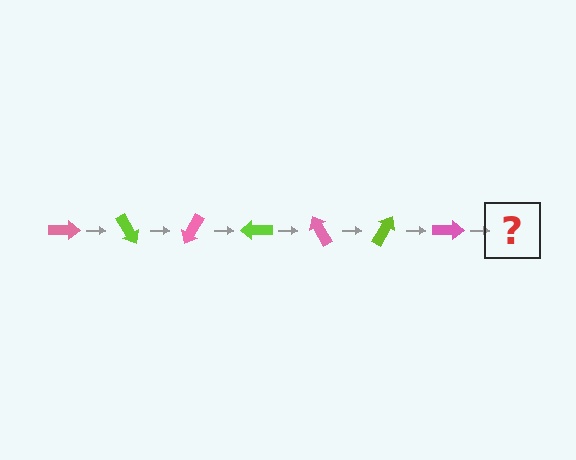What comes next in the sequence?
The next element should be a lime arrow, rotated 420 degrees from the start.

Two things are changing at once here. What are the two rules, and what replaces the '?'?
The two rules are that it rotates 60 degrees each step and the color cycles through pink and lime. The '?' should be a lime arrow, rotated 420 degrees from the start.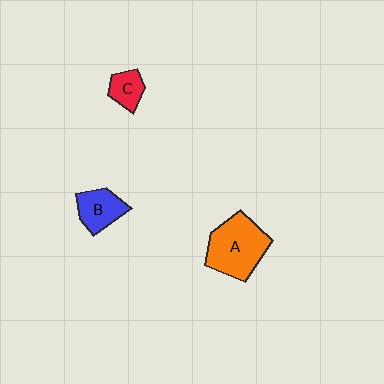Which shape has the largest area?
Shape A (orange).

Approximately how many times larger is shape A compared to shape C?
Approximately 2.6 times.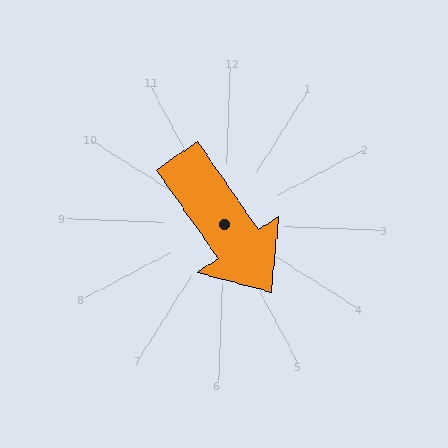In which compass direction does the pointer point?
Southeast.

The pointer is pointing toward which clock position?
Roughly 5 o'clock.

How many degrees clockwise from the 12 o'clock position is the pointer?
Approximately 143 degrees.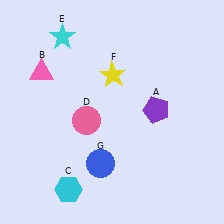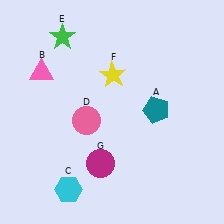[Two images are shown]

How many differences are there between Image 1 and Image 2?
There are 3 differences between the two images.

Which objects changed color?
A changed from purple to teal. E changed from cyan to green. G changed from blue to magenta.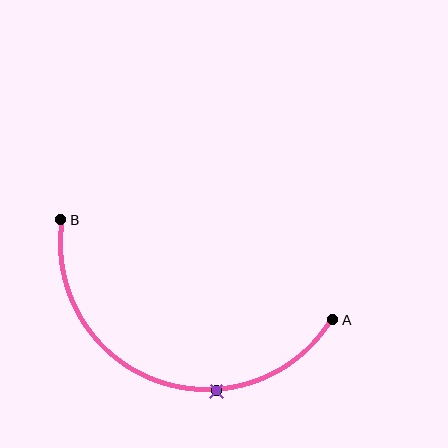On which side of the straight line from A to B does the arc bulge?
The arc bulges below the straight line connecting A and B.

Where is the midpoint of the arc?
The arc midpoint is the point on the curve farthest from the straight line joining A and B. It sits below that line.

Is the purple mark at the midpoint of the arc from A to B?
No. The purple mark lies on the arc but is closer to endpoint A. The arc midpoint would be at the point on the curve equidistant along the arc from both A and B.